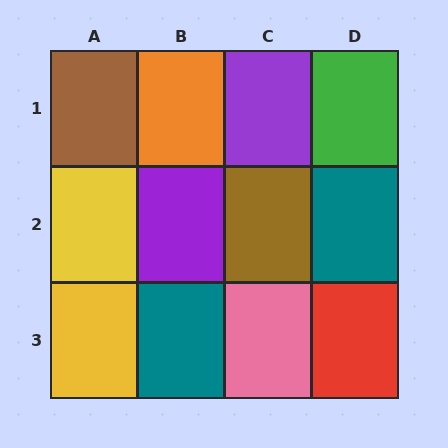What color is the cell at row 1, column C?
Purple.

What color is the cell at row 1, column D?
Green.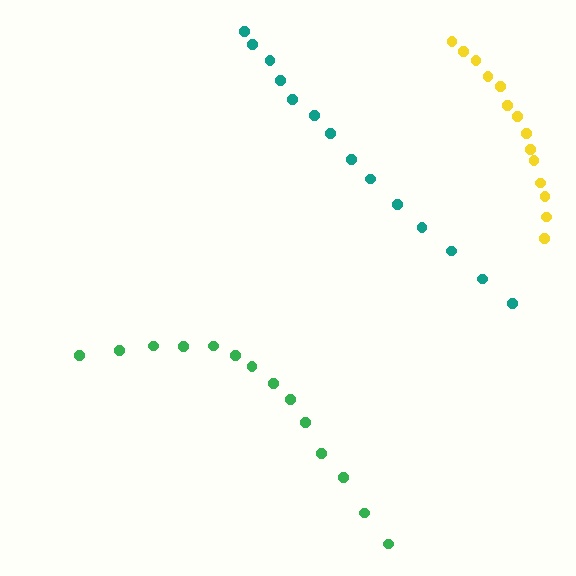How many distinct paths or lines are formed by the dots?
There are 3 distinct paths.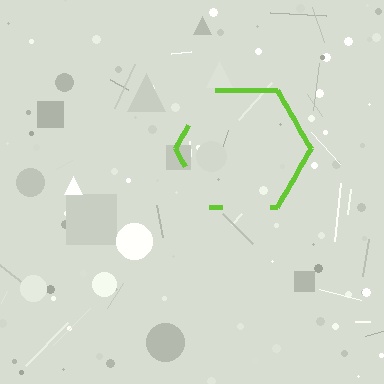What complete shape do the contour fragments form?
The contour fragments form a hexagon.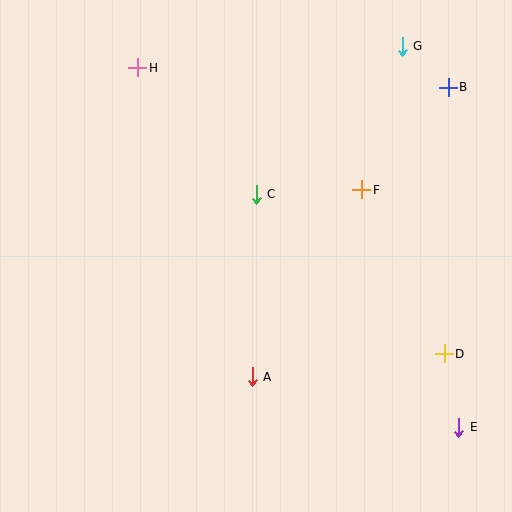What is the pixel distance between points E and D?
The distance between E and D is 75 pixels.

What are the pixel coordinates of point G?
Point G is at (402, 46).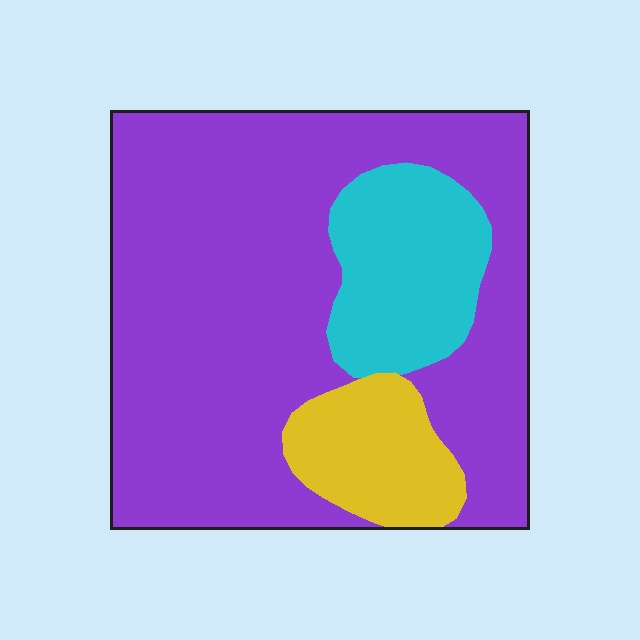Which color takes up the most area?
Purple, at roughly 70%.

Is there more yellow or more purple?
Purple.